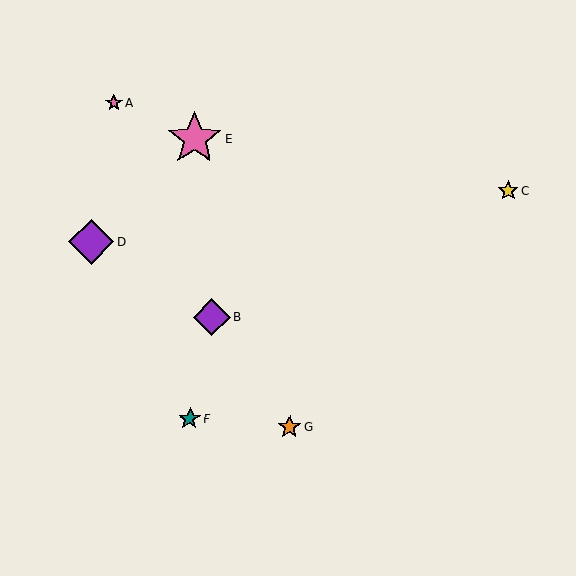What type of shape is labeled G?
Shape G is an orange star.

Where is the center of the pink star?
The center of the pink star is at (114, 103).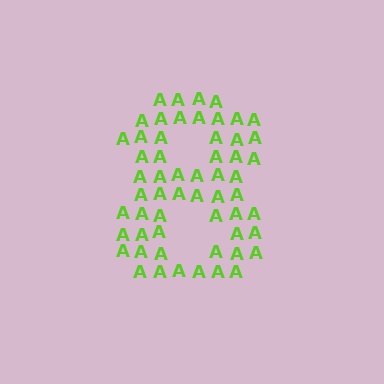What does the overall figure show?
The overall figure shows the digit 8.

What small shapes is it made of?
It is made of small letter A's.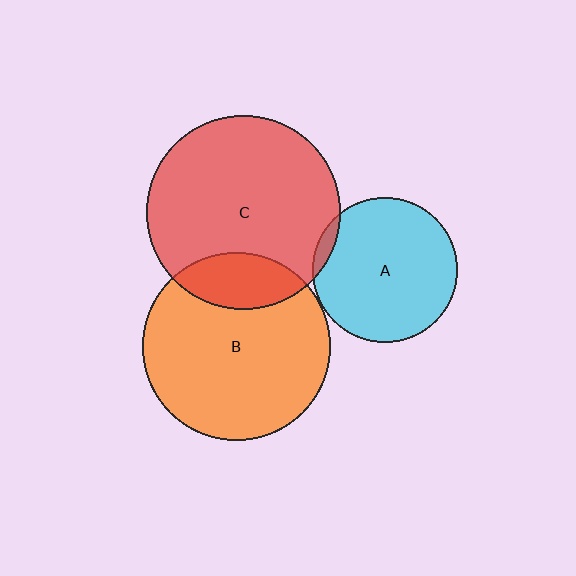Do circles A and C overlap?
Yes.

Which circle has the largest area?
Circle C (red).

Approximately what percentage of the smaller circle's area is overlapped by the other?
Approximately 5%.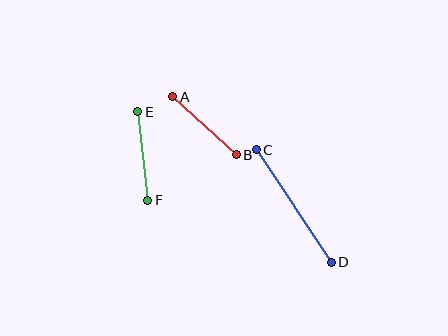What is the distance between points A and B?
The distance is approximately 86 pixels.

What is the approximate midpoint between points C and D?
The midpoint is at approximately (294, 206) pixels.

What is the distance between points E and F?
The distance is approximately 89 pixels.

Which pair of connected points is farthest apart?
Points C and D are farthest apart.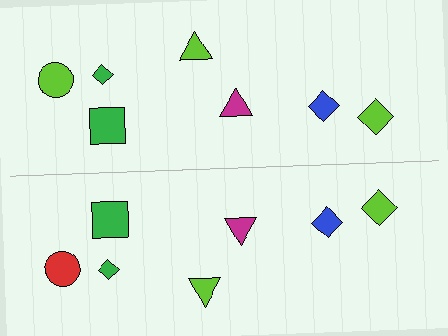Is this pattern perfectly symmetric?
No, the pattern is not perfectly symmetric. The red circle on the bottom side breaks the symmetry — its mirror counterpart is lime.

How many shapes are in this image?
There are 14 shapes in this image.